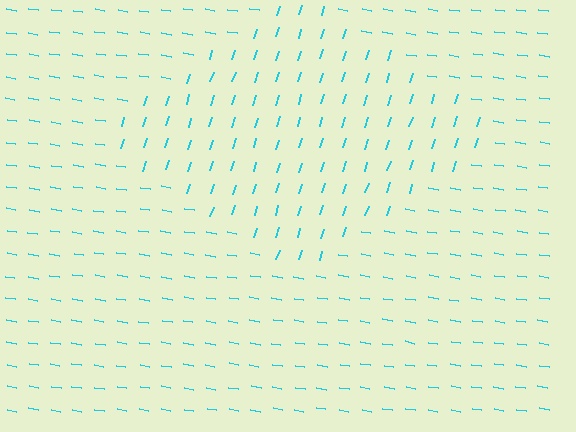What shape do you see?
I see a diamond.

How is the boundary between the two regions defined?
The boundary is defined purely by a change in line orientation (approximately 82 degrees difference). All lines are the same color and thickness.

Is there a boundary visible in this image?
Yes, there is a texture boundary formed by a change in line orientation.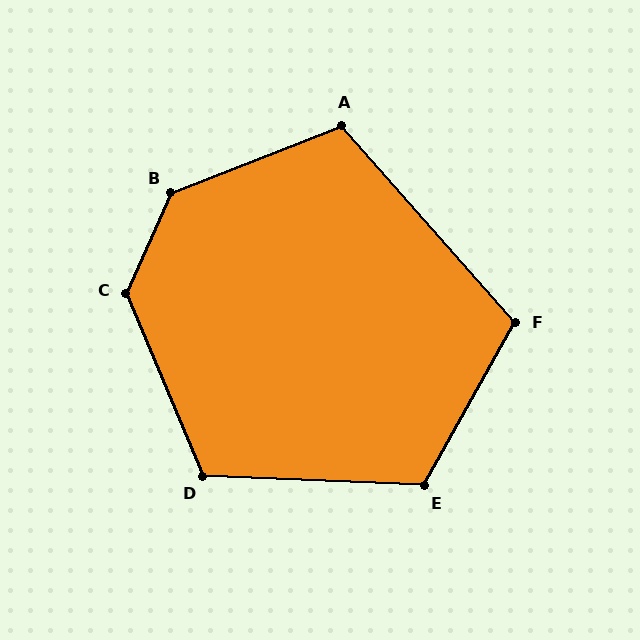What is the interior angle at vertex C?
Approximately 133 degrees (obtuse).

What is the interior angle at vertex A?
Approximately 110 degrees (obtuse).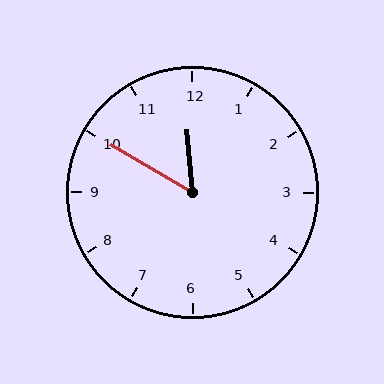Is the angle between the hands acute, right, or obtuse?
It is acute.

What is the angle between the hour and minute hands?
Approximately 55 degrees.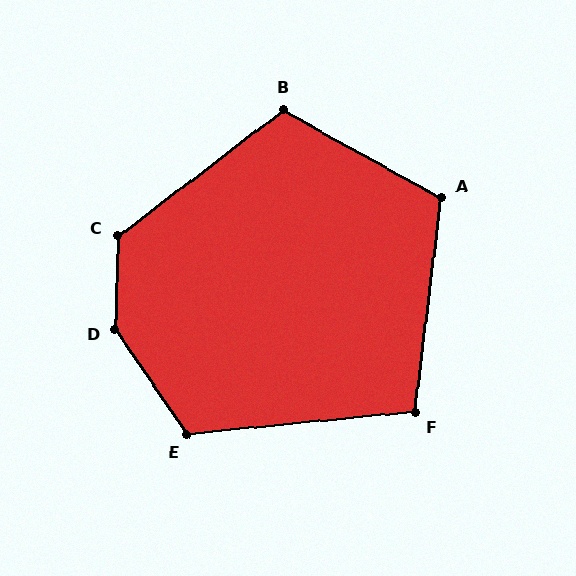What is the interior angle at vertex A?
Approximately 112 degrees (obtuse).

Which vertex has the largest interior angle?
D, at approximately 144 degrees.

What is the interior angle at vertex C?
Approximately 129 degrees (obtuse).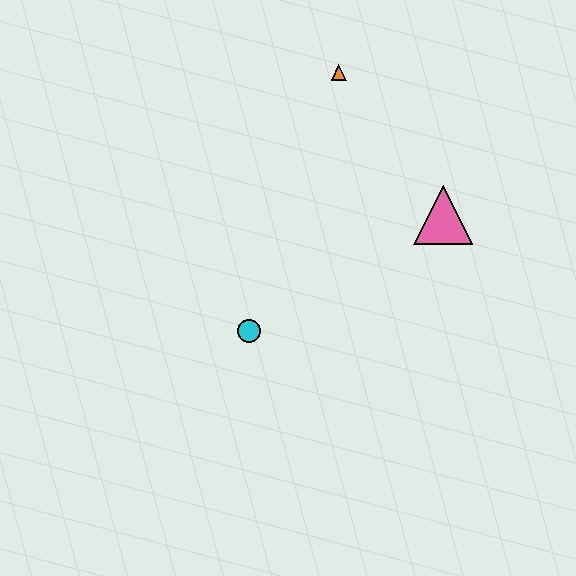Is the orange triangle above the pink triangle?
Yes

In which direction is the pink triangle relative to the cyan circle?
The pink triangle is to the right of the cyan circle.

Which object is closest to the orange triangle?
The pink triangle is closest to the orange triangle.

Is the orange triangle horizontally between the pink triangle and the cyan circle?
Yes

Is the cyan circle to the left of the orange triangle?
Yes